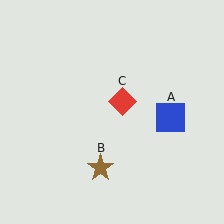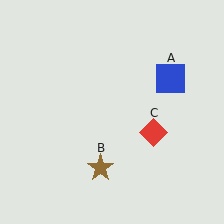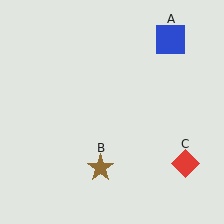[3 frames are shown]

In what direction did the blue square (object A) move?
The blue square (object A) moved up.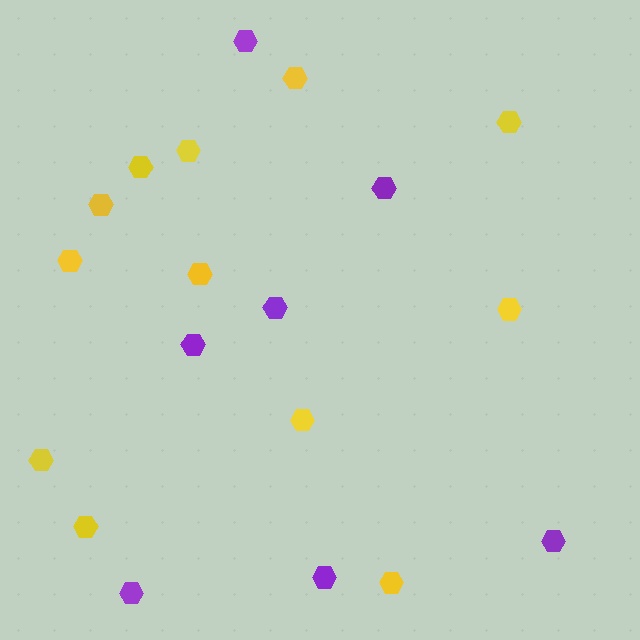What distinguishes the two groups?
There are 2 groups: one group of purple hexagons (7) and one group of yellow hexagons (12).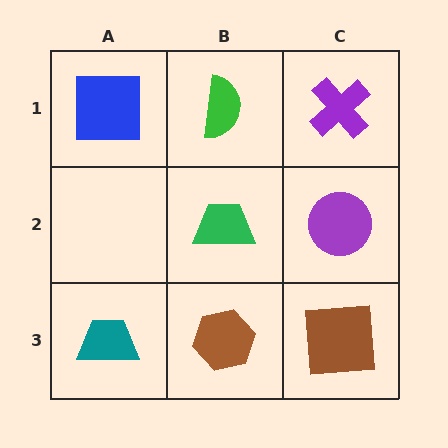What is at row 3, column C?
A brown square.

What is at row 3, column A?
A teal trapezoid.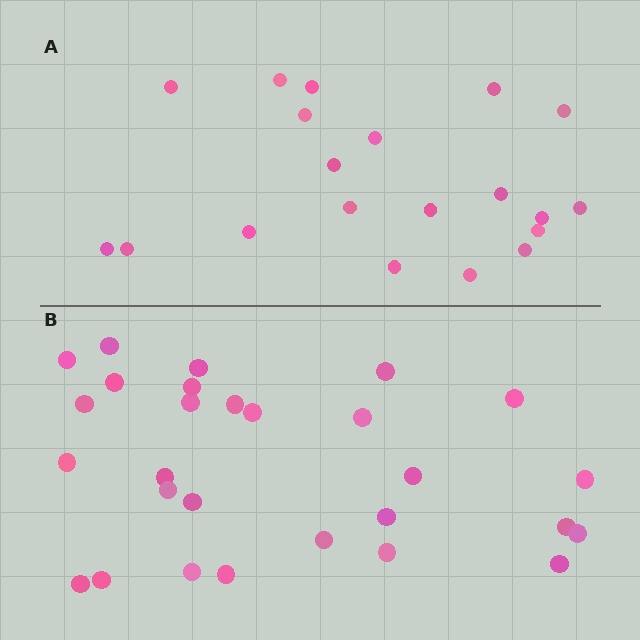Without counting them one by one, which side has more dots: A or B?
Region B (the bottom region) has more dots.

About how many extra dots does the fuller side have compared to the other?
Region B has roughly 8 or so more dots than region A.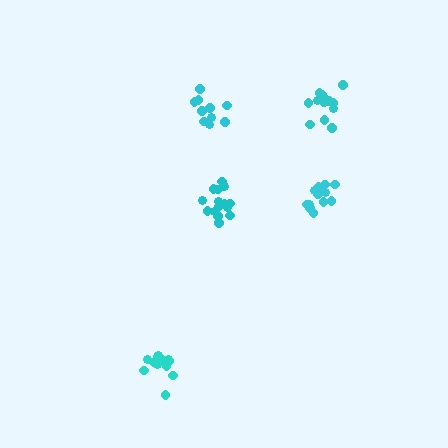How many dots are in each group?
Group 1: 14 dots, Group 2: 14 dots, Group 3: 12 dots, Group 4: 17 dots, Group 5: 11 dots (68 total).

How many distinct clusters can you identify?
There are 5 distinct clusters.